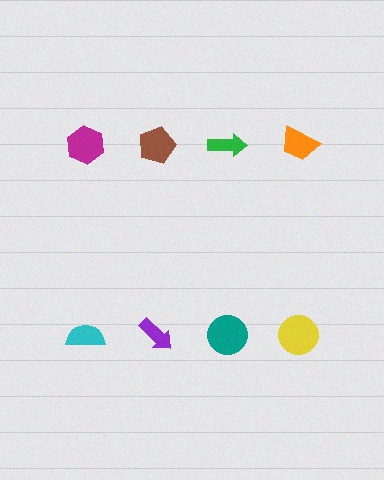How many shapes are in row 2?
4 shapes.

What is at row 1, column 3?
A green arrow.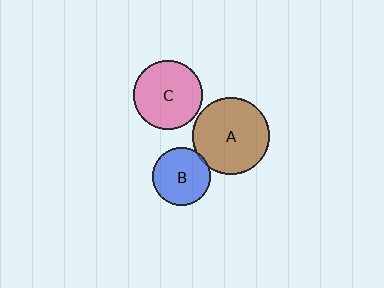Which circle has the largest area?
Circle A (brown).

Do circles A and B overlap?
Yes.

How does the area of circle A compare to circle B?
Approximately 1.8 times.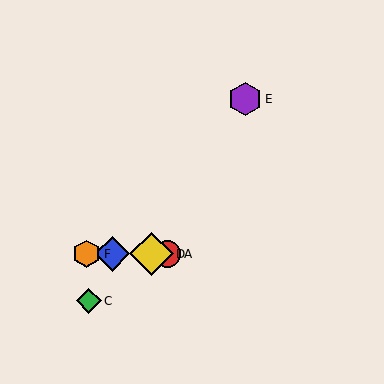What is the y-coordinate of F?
Object F is at y≈254.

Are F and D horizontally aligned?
Yes, both are at y≈254.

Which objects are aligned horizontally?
Objects A, B, D, F are aligned horizontally.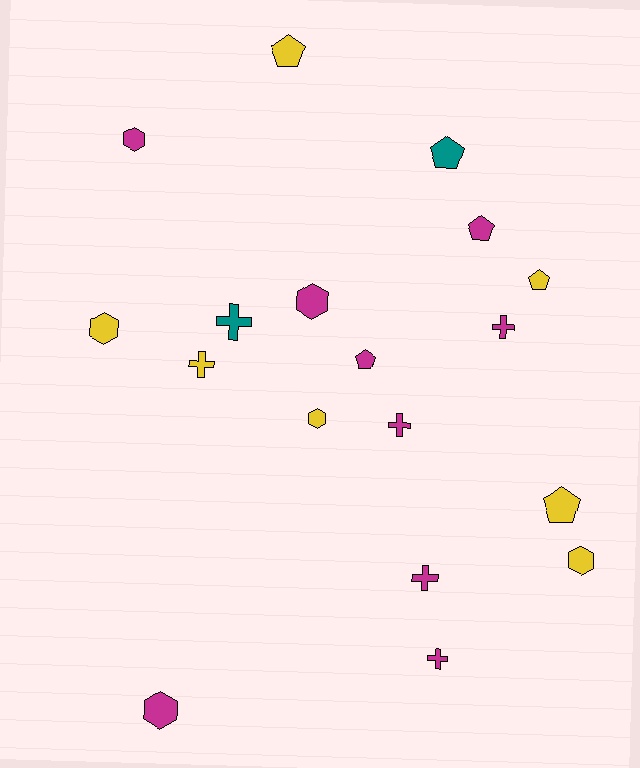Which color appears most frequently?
Magenta, with 9 objects.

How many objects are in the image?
There are 18 objects.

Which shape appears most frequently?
Hexagon, with 6 objects.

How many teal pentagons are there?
There is 1 teal pentagon.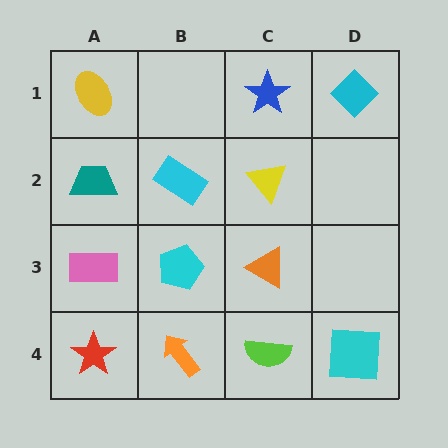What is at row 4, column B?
An orange arrow.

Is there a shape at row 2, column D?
No, that cell is empty.